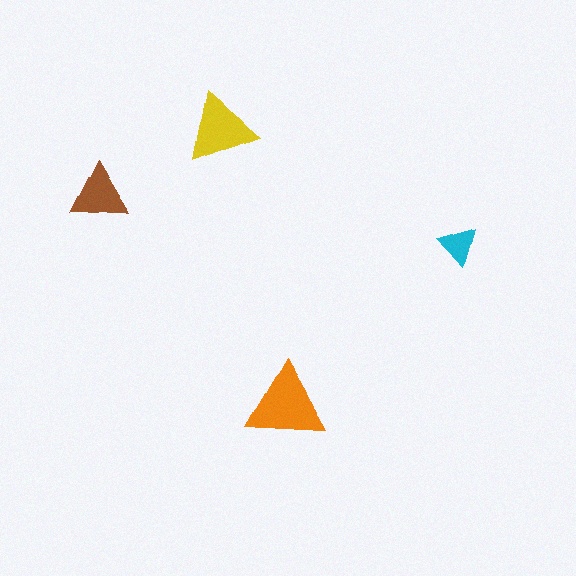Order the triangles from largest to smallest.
the orange one, the yellow one, the brown one, the cyan one.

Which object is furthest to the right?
The cyan triangle is rightmost.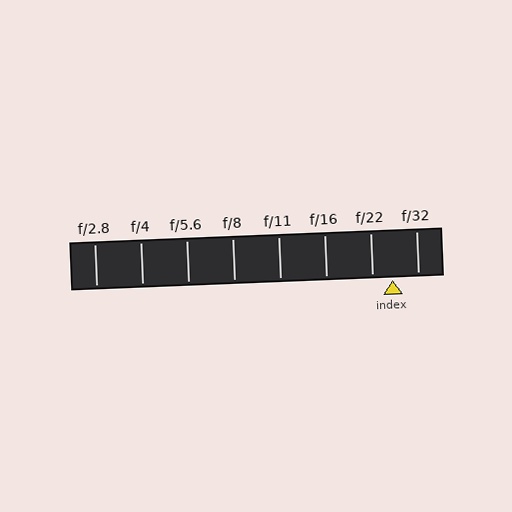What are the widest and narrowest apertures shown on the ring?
The widest aperture shown is f/2.8 and the narrowest is f/32.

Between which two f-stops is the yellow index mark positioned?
The index mark is between f/22 and f/32.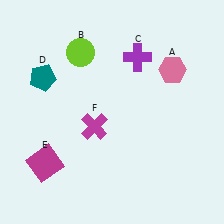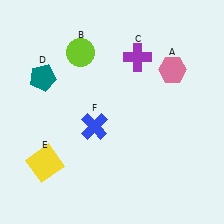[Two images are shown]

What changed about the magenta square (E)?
In Image 1, E is magenta. In Image 2, it changed to yellow.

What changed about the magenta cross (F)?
In Image 1, F is magenta. In Image 2, it changed to blue.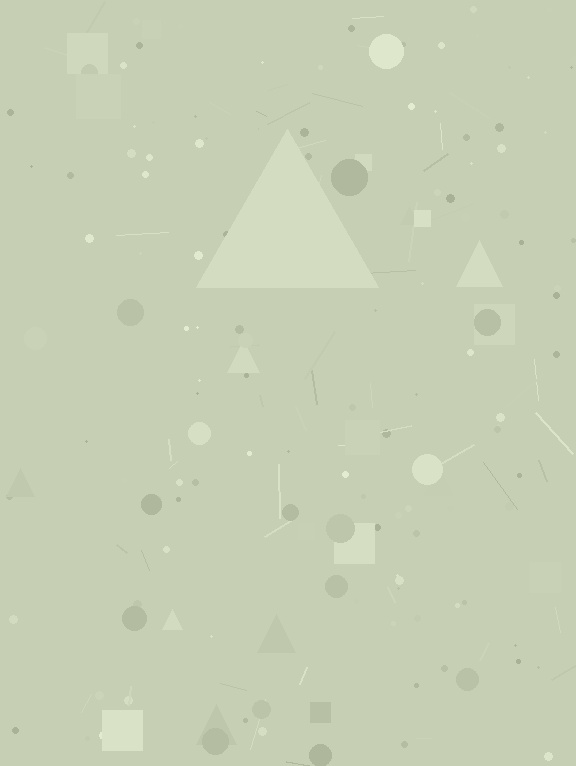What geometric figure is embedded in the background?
A triangle is embedded in the background.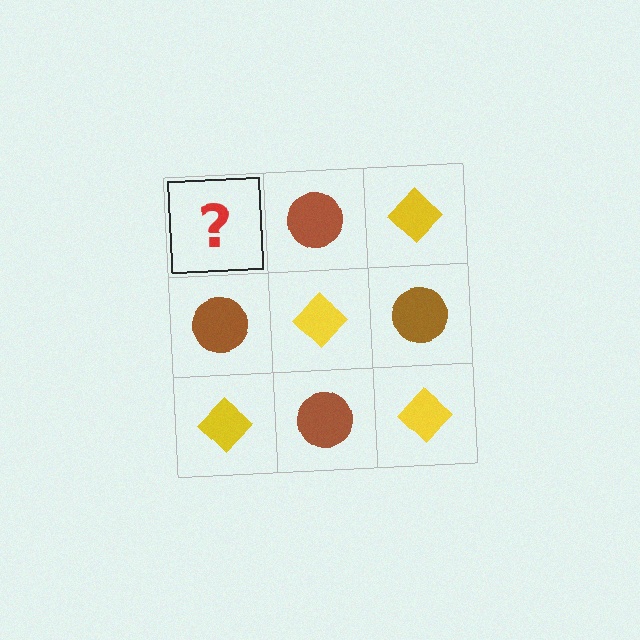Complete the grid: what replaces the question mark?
The question mark should be replaced with a yellow diamond.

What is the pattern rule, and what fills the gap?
The rule is that it alternates yellow diamond and brown circle in a checkerboard pattern. The gap should be filled with a yellow diamond.